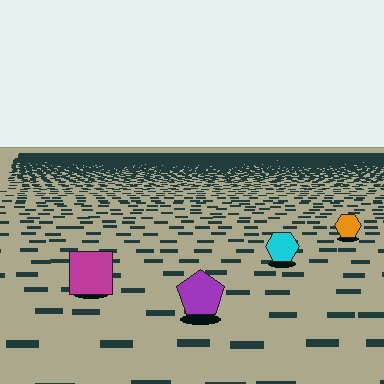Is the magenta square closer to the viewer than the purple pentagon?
No. The purple pentagon is closer — you can tell from the texture gradient: the ground texture is coarser near it.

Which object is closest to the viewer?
The purple pentagon is closest. The texture marks near it are larger and more spread out.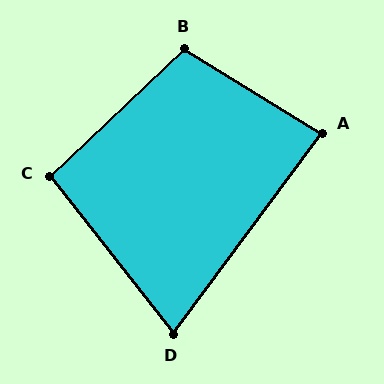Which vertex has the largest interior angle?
B, at approximately 105 degrees.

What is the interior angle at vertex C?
Approximately 95 degrees (obtuse).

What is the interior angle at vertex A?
Approximately 85 degrees (acute).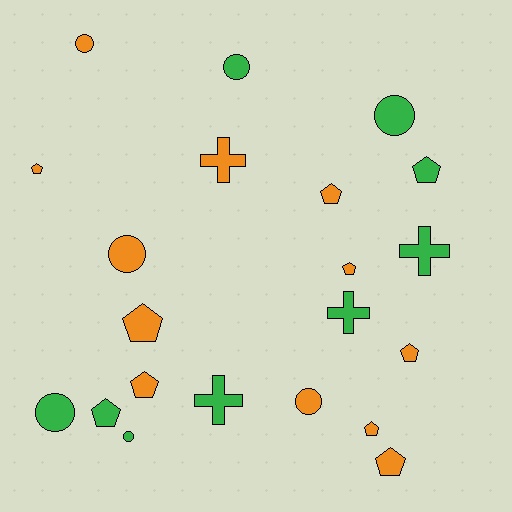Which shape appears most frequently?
Pentagon, with 10 objects.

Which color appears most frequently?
Orange, with 12 objects.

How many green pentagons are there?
There are 2 green pentagons.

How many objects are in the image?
There are 21 objects.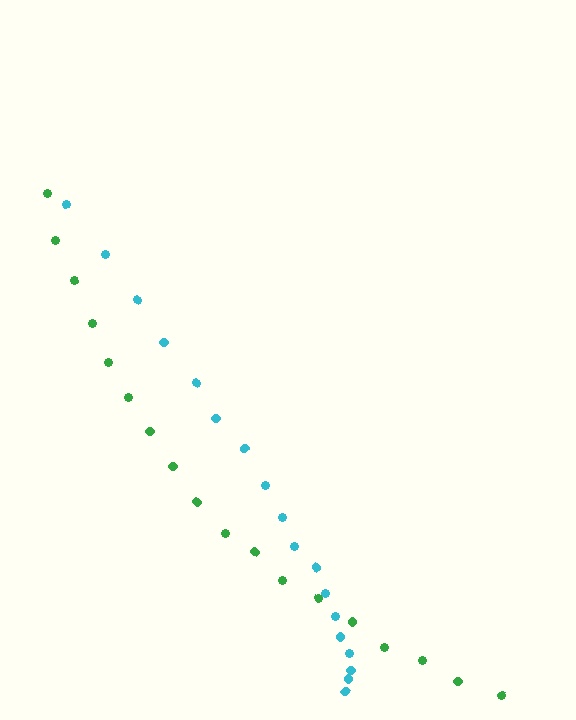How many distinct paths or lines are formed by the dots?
There are 2 distinct paths.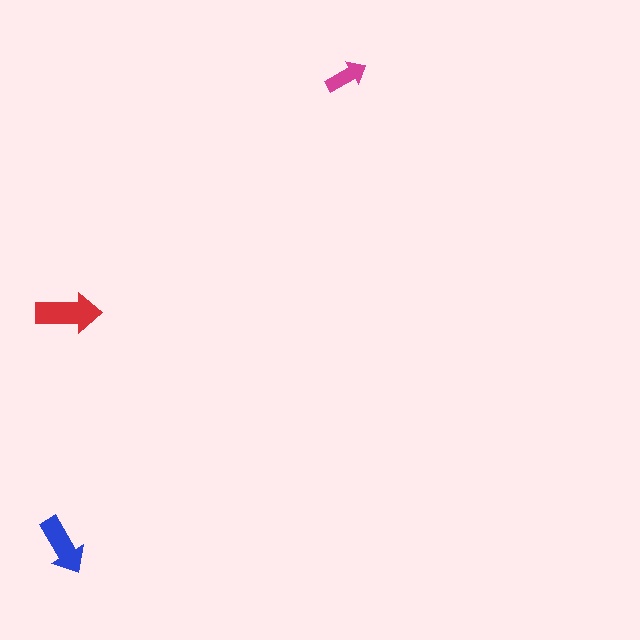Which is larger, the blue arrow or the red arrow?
The red one.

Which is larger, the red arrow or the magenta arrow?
The red one.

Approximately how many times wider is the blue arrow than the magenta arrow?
About 1.5 times wider.